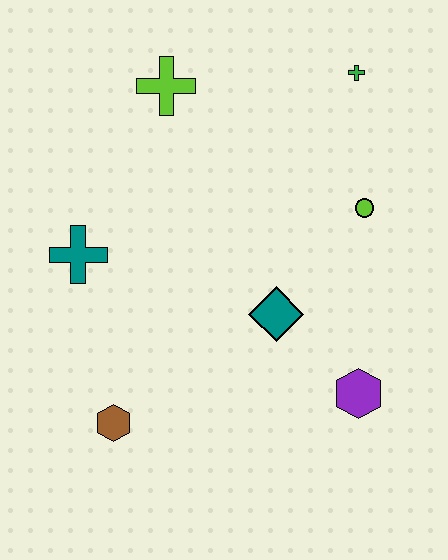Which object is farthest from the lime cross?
The purple hexagon is farthest from the lime cross.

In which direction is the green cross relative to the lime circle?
The green cross is above the lime circle.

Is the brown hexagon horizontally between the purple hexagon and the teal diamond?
No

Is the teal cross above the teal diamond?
Yes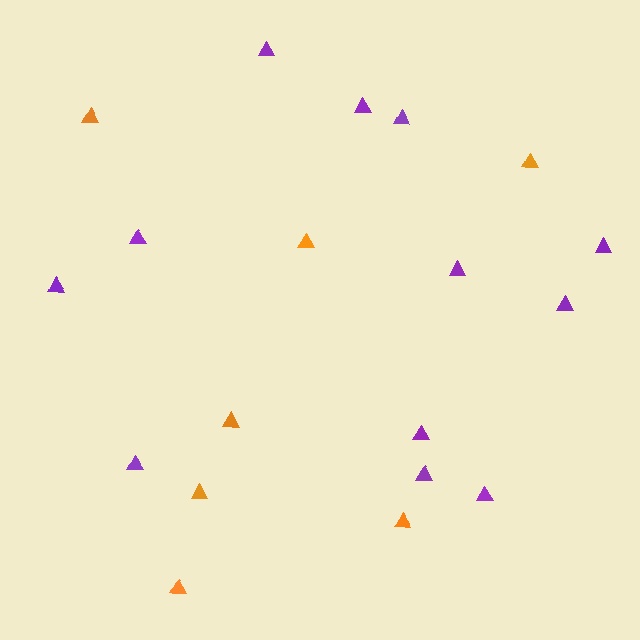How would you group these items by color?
There are 2 groups: one group of purple triangles (12) and one group of orange triangles (7).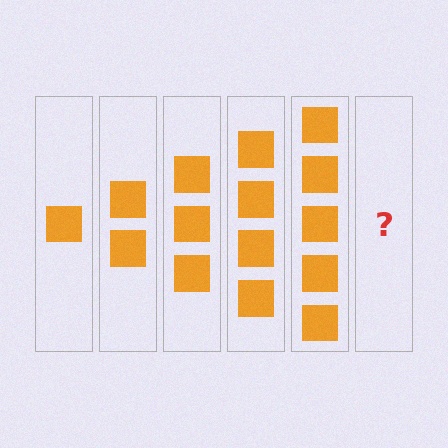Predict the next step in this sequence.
The next step is 6 squares.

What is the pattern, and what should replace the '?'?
The pattern is that each step adds one more square. The '?' should be 6 squares.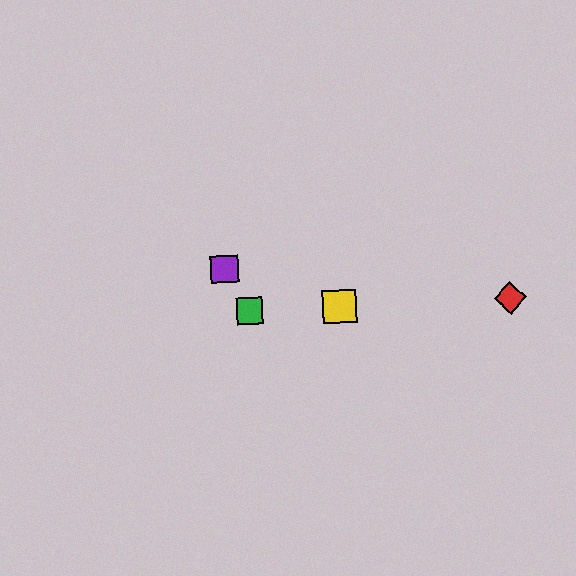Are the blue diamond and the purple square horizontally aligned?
No, the blue diamond is at y≈306 and the purple square is at y≈269.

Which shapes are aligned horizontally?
The red diamond, the blue diamond, the green square, the yellow square are aligned horizontally.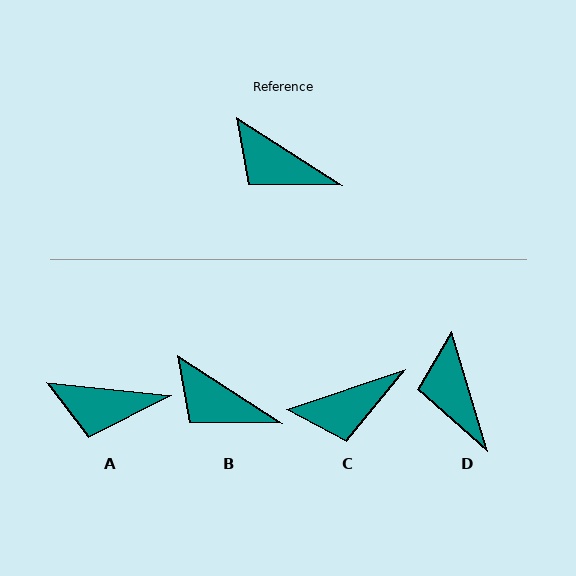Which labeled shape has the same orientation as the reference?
B.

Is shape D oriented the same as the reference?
No, it is off by about 41 degrees.